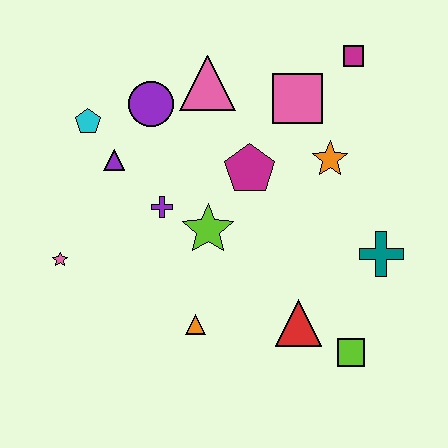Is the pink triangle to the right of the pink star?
Yes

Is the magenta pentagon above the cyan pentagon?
No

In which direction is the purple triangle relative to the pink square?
The purple triangle is to the left of the pink square.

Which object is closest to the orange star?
The pink square is closest to the orange star.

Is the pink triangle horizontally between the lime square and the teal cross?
No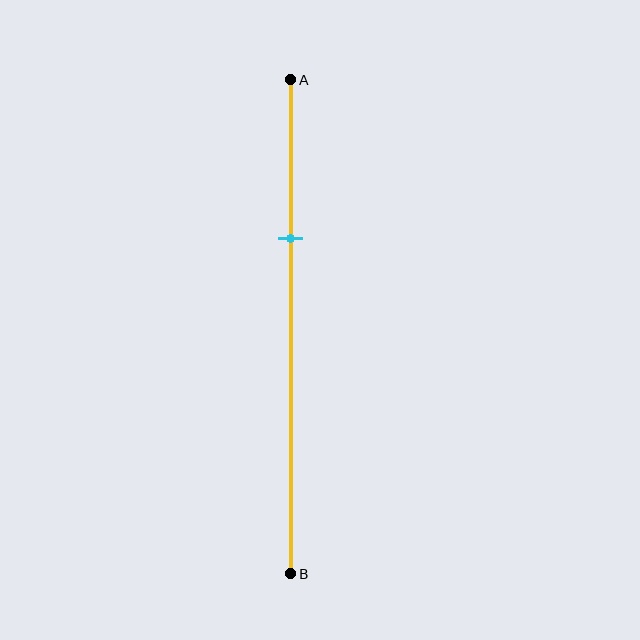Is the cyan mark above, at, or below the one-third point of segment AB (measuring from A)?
The cyan mark is approximately at the one-third point of segment AB.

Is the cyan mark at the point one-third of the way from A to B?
Yes, the mark is approximately at the one-third point.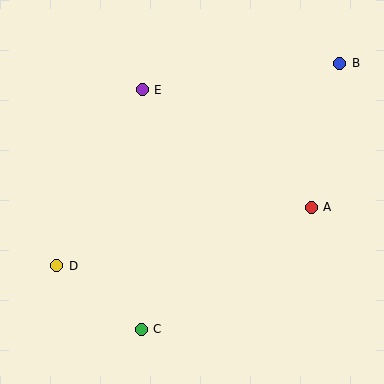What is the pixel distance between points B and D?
The distance between B and D is 348 pixels.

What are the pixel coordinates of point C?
Point C is at (141, 329).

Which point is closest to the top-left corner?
Point E is closest to the top-left corner.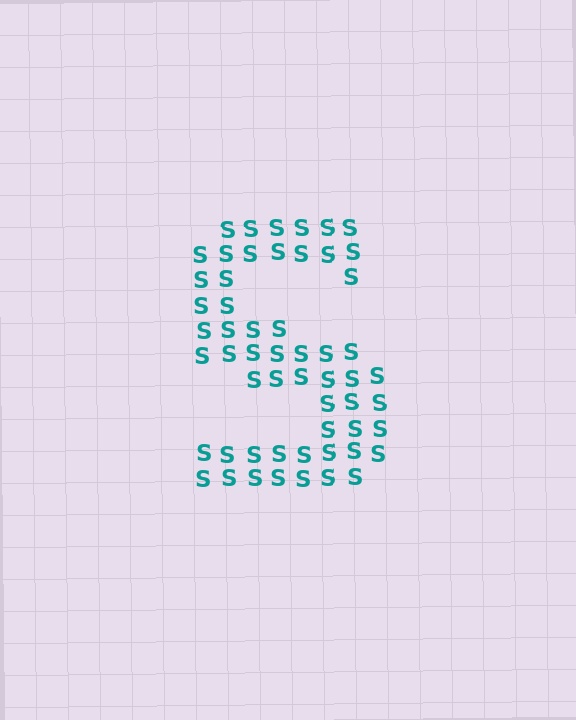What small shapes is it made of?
It is made of small letter S's.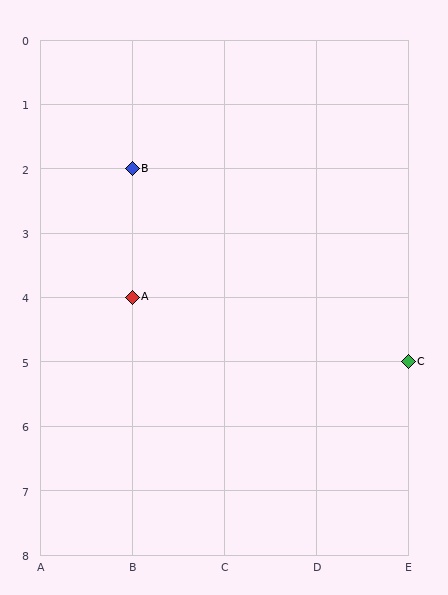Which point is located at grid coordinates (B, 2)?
Point B is at (B, 2).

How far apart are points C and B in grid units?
Points C and B are 3 columns and 3 rows apart (about 4.2 grid units diagonally).